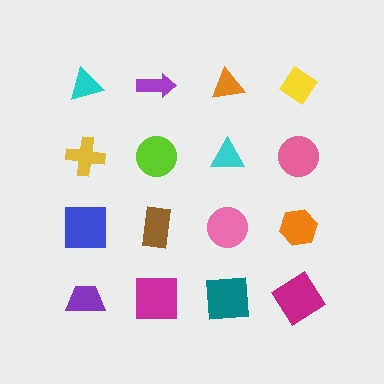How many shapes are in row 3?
4 shapes.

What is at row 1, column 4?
A yellow diamond.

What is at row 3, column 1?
A blue square.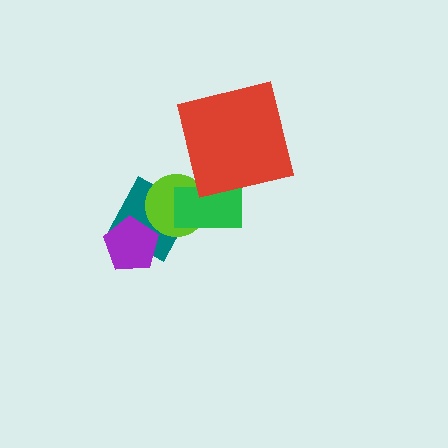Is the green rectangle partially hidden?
Yes, it is partially covered by another shape.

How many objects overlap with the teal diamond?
3 objects overlap with the teal diamond.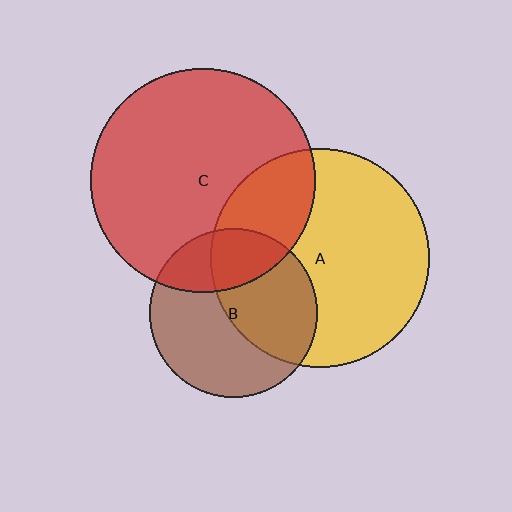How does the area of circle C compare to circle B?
Approximately 1.8 times.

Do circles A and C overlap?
Yes.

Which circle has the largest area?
Circle C (red).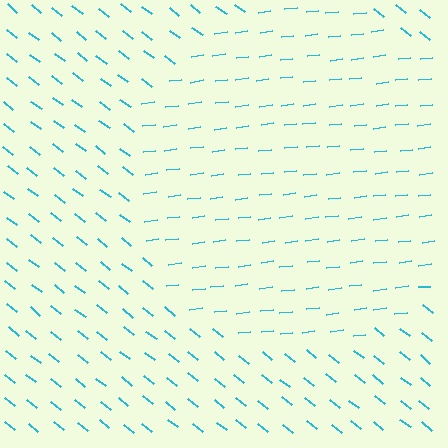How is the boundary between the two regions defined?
The boundary is defined purely by a change in line orientation (approximately 45 degrees difference). All lines are the same color and thickness.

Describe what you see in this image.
The image is filled with small cyan line segments. A circle region in the image has lines oriented differently from the surrounding lines, creating a visible texture boundary.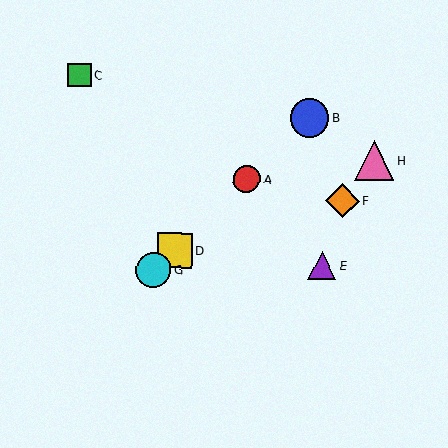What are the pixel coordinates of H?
Object H is at (374, 160).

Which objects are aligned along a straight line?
Objects A, B, D, G are aligned along a straight line.